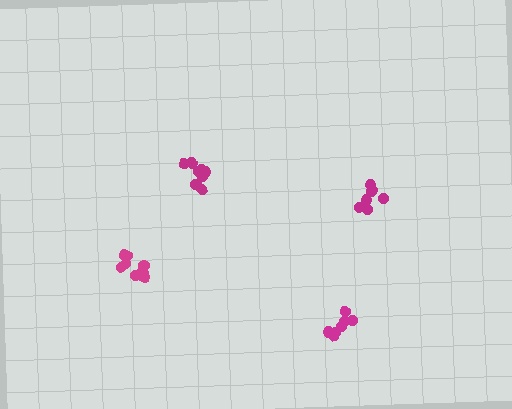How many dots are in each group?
Group 1: 9 dots, Group 2: 9 dots, Group 3: 7 dots, Group 4: 7 dots (32 total).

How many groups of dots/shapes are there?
There are 4 groups.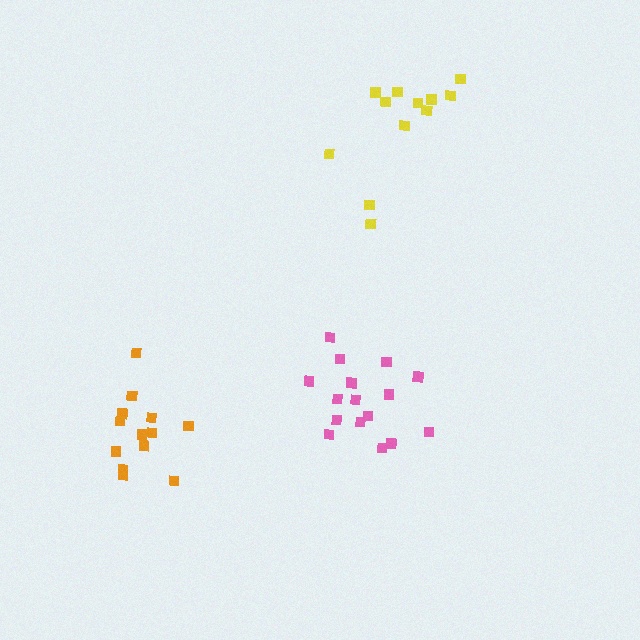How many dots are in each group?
Group 1: 12 dots, Group 2: 16 dots, Group 3: 13 dots (41 total).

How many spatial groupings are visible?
There are 3 spatial groupings.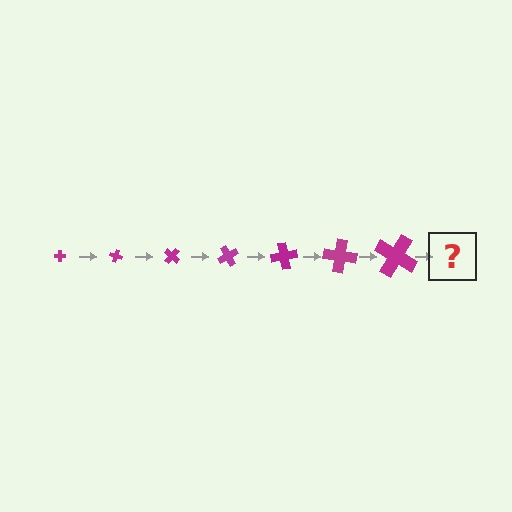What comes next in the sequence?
The next element should be a cross, larger than the previous one and rotated 140 degrees from the start.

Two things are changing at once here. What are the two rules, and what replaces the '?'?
The two rules are that the cross grows larger each step and it rotates 20 degrees each step. The '?' should be a cross, larger than the previous one and rotated 140 degrees from the start.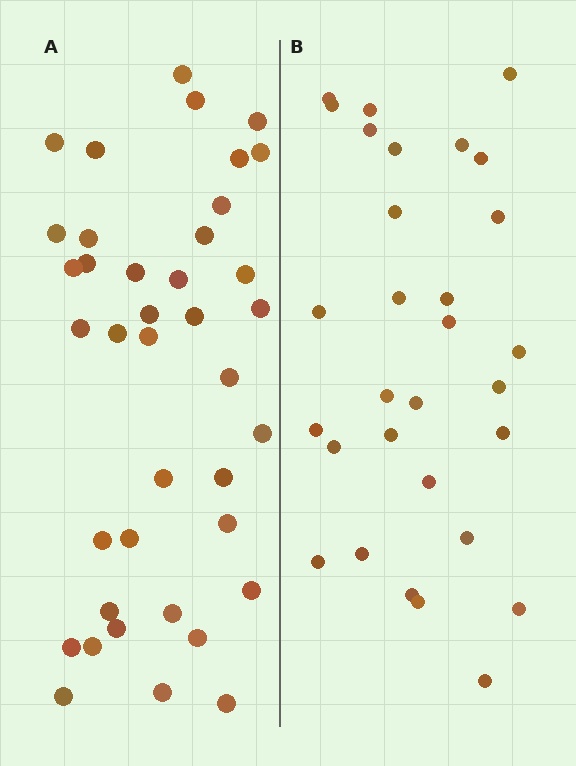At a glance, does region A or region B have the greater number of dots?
Region A (the left region) has more dots.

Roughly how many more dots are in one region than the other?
Region A has roughly 8 or so more dots than region B.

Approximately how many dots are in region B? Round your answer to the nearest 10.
About 30 dots.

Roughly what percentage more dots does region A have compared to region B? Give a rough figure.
About 30% more.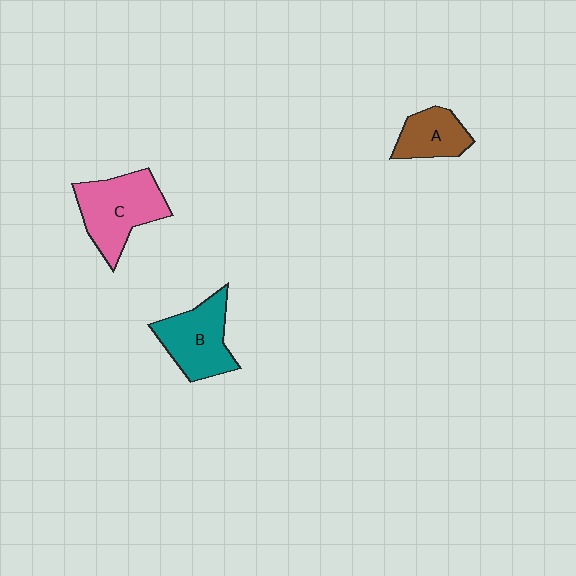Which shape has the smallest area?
Shape A (brown).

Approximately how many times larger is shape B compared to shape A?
Approximately 1.5 times.